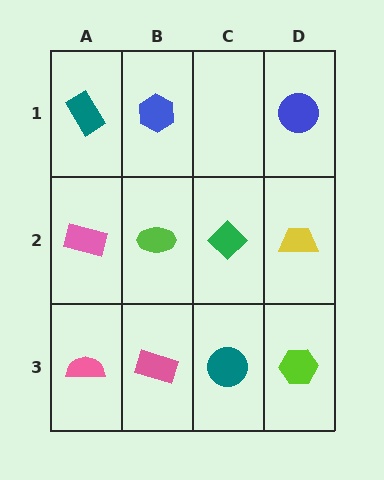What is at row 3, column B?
A pink rectangle.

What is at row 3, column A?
A pink semicircle.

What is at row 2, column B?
A lime ellipse.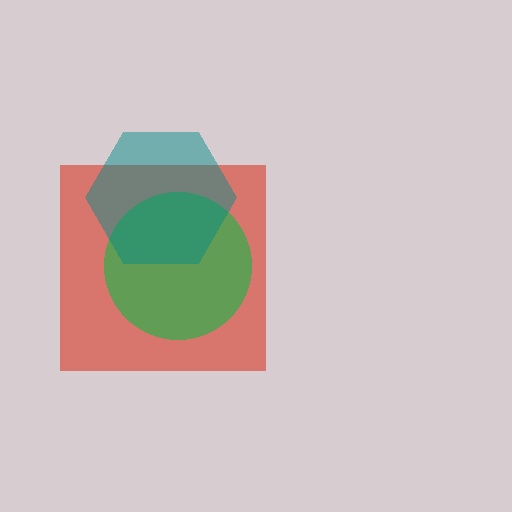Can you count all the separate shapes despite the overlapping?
Yes, there are 3 separate shapes.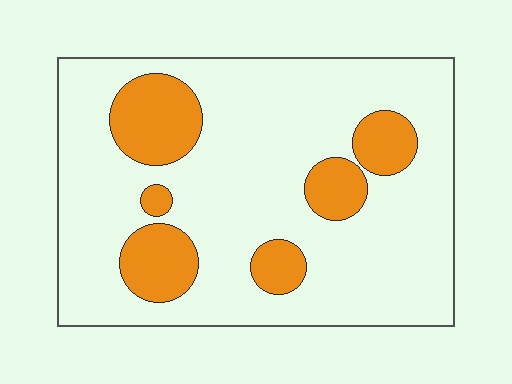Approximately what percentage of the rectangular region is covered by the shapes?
Approximately 20%.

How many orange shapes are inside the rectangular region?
6.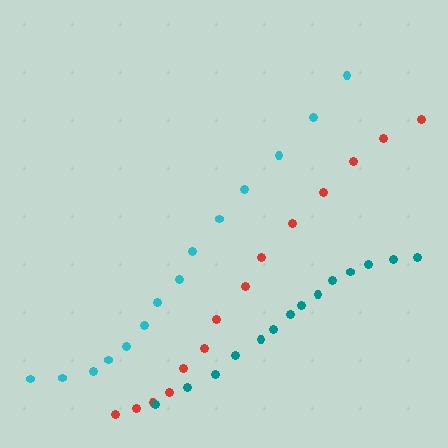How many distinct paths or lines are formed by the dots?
There are 3 distinct paths.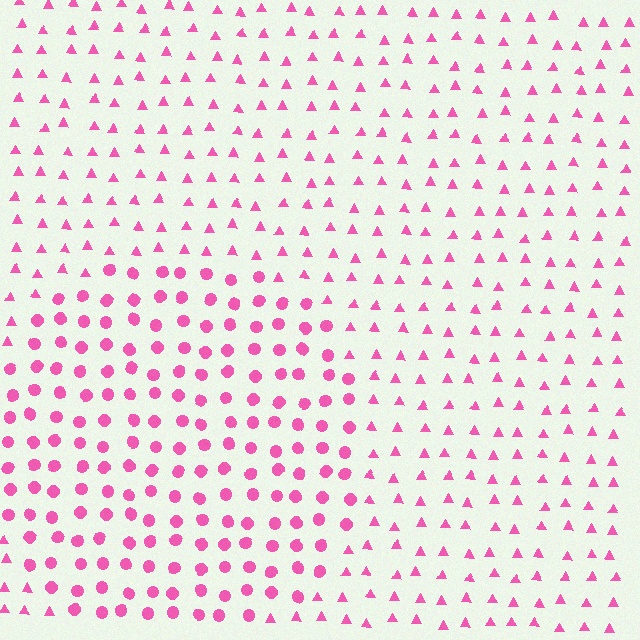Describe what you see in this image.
The image is filled with small pink elements arranged in a uniform grid. A circle-shaped region contains circles, while the surrounding area contains triangles. The boundary is defined purely by the change in element shape.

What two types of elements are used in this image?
The image uses circles inside the circle region and triangles outside it.